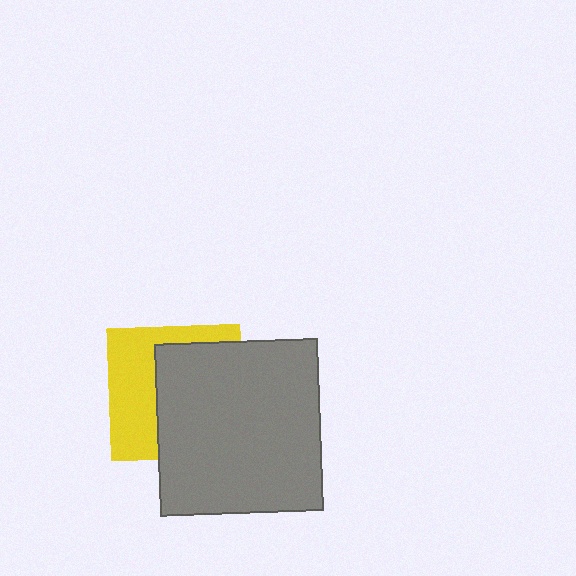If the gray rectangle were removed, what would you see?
You would see the complete yellow square.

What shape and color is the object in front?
The object in front is a gray rectangle.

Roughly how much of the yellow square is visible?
A small part of it is visible (roughly 43%).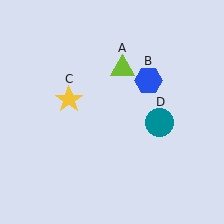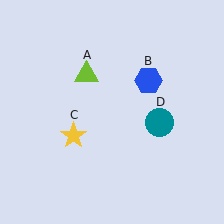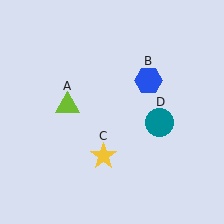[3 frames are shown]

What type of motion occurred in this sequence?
The lime triangle (object A), yellow star (object C) rotated counterclockwise around the center of the scene.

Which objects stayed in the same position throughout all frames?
Blue hexagon (object B) and teal circle (object D) remained stationary.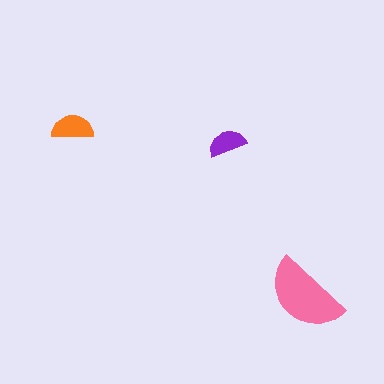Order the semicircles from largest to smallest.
the pink one, the orange one, the purple one.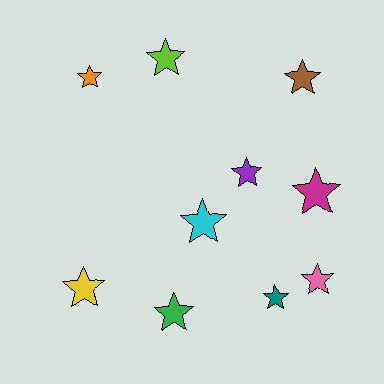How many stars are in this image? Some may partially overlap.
There are 10 stars.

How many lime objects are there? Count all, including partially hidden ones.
There is 1 lime object.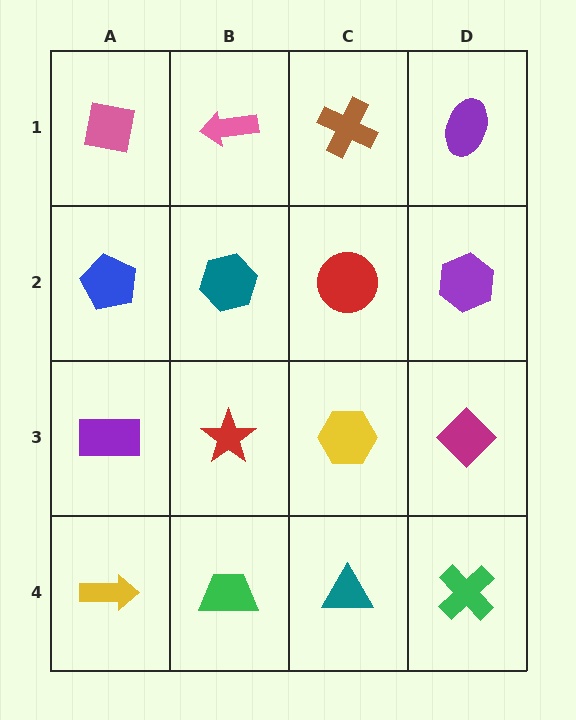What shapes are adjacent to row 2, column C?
A brown cross (row 1, column C), a yellow hexagon (row 3, column C), a teal hexagon (row 2, column B), a purple hexagon (row 2, column D).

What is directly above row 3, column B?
A teal hexagon.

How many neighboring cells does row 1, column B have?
3.